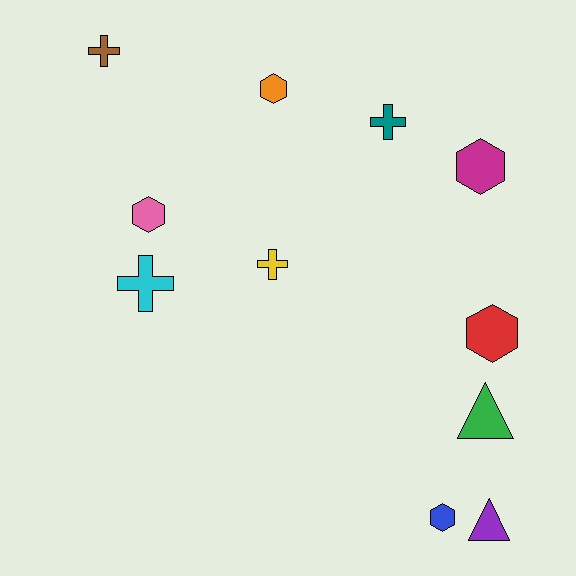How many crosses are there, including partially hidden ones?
There are 4 crosses.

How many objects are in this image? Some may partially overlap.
There are 11 objects.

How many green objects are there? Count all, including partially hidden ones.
There is 1 green object.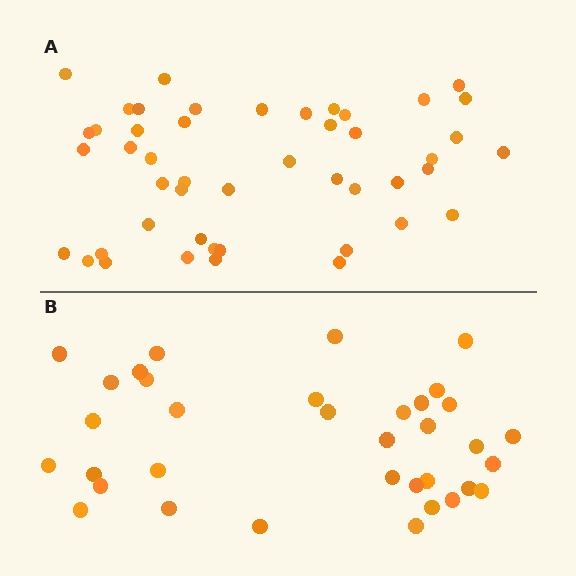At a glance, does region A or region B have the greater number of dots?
Region A (the top region) has more dots.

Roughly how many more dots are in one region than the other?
Region A has roughly 12 or so more dots than region B.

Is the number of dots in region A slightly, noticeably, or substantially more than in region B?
Region A has noticeably more, but not dramatically so. The ratio is roughly 1.3 to 1.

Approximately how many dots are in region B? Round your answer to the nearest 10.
About 40 dots. (The exact count is 35, which rounds to 40.)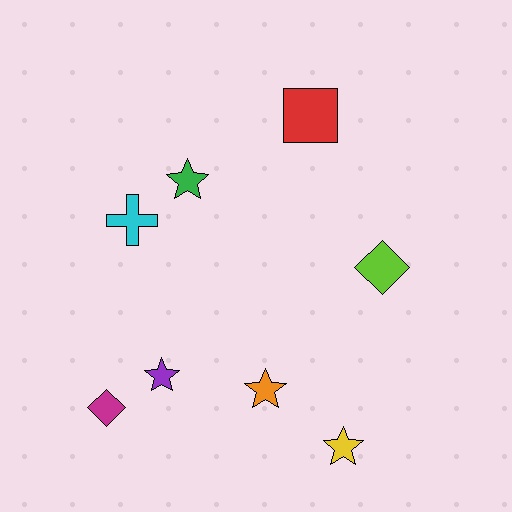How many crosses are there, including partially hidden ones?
There is 1 cross.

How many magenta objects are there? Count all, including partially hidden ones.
There is 1 magenta object.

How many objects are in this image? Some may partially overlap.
There are 8 objects.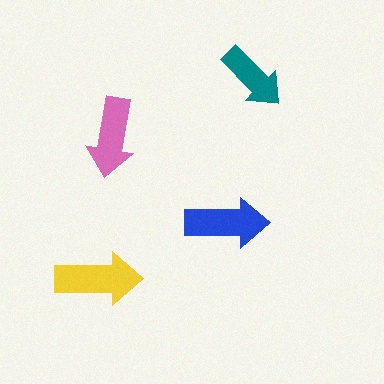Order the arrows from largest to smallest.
the yellow one, the blue one, the pink one, the teal one.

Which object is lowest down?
The yellow arrow is bottommost.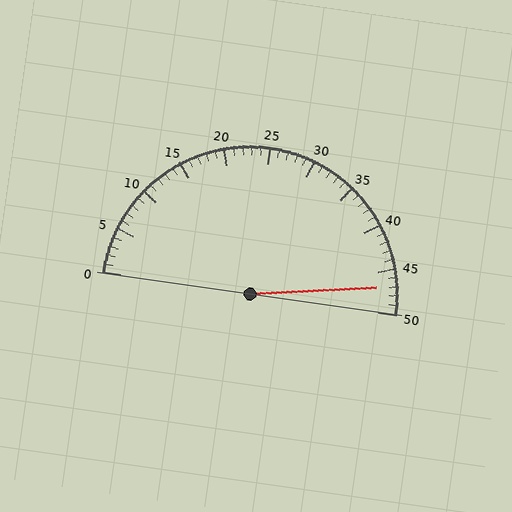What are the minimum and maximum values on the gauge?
The gauge ranges from 0 to 50.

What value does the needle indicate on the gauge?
The needle indicates approximately 47.